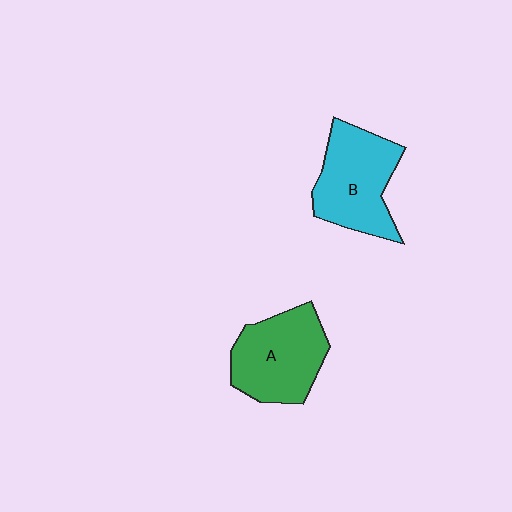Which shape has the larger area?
Shape B (cyan).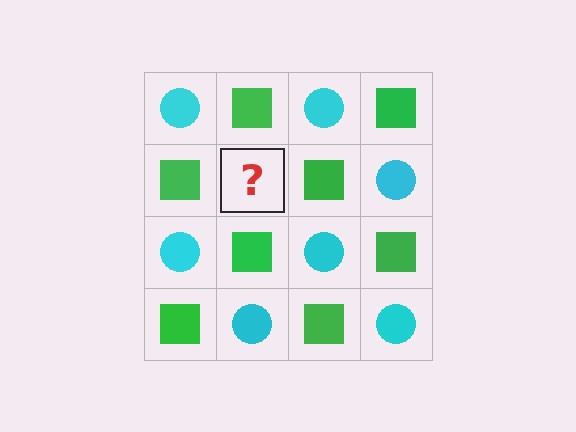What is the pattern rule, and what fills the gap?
The rule is that it alternates cyan circle and green square in a checkerboard pattern. The gap should be filled with a cyan circle.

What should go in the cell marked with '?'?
The missing cell should contain a cyan circle.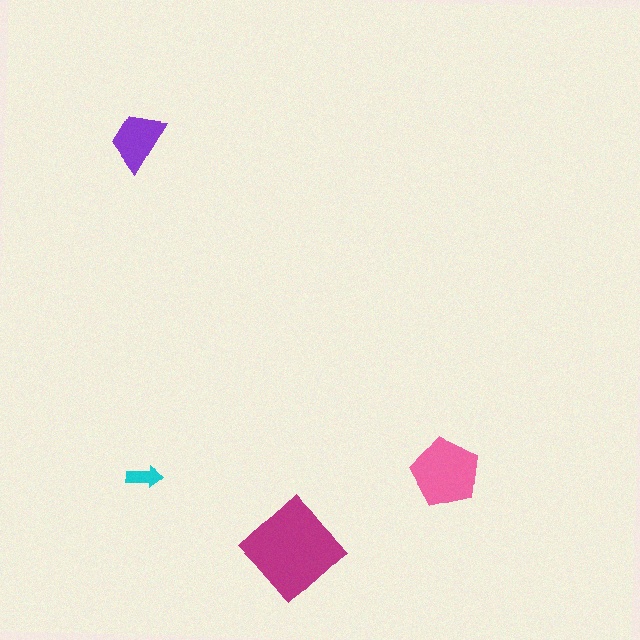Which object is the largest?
The magenta diamond.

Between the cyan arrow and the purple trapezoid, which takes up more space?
The purple trapezoid.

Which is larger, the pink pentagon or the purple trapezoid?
The pink pentagon.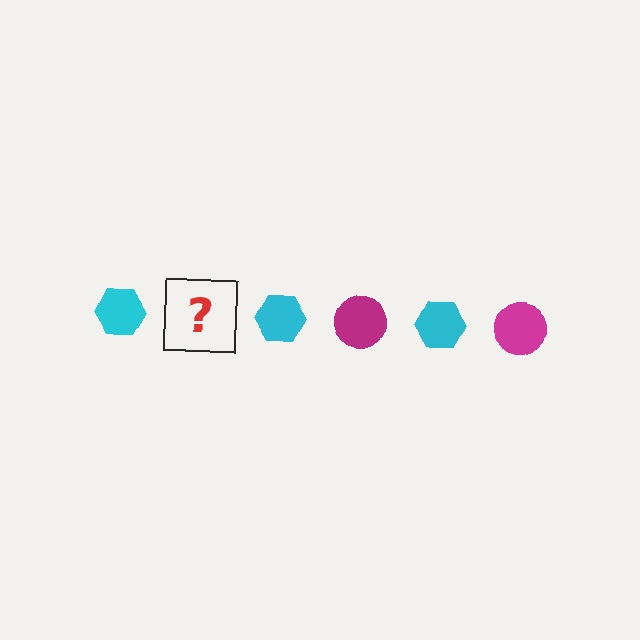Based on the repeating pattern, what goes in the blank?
The blank should be a magenta circle.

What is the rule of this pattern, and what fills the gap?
The rule is that the pattern alternates between cyan hexagon and magenta circle. The gap should be filled with a magenta circle.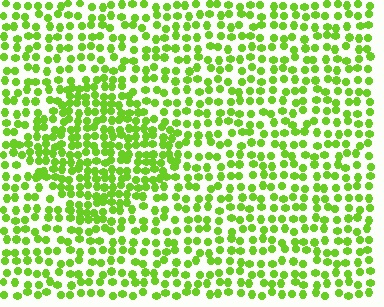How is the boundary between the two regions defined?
The boundary is defined by a change in element density (approximately 1.7x ratio). All elements are the same color, size, and shape.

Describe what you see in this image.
The image contains small lime elements arranged at two different densities. A diamond-shaped region is visible where the elements are more densely packed than the surrounding area.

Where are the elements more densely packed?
The elements are more densely packed inside the diamond boundary.